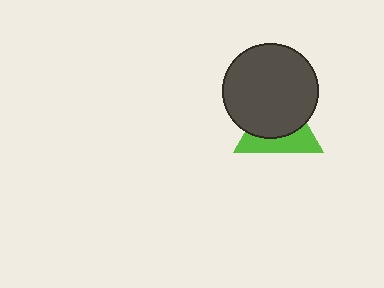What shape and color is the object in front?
The object in front is a dark gray circle.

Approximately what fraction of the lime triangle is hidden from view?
Roughly 58% of the lime triangle is hidden behind the dark gray circle.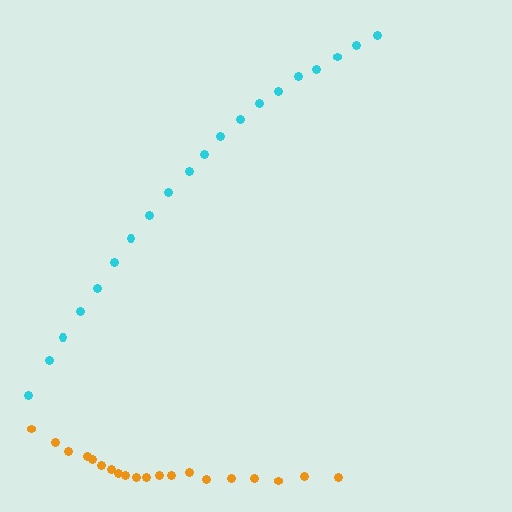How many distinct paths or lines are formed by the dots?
There are 2 distinct paths.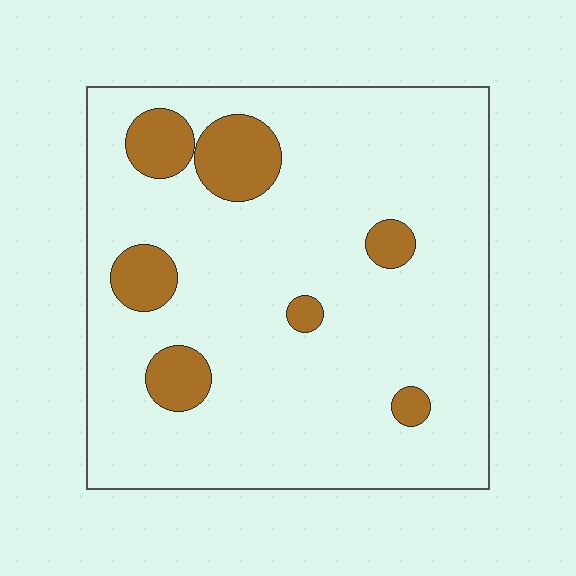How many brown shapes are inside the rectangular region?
7.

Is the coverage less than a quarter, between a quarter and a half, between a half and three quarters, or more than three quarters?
Less than a quarter.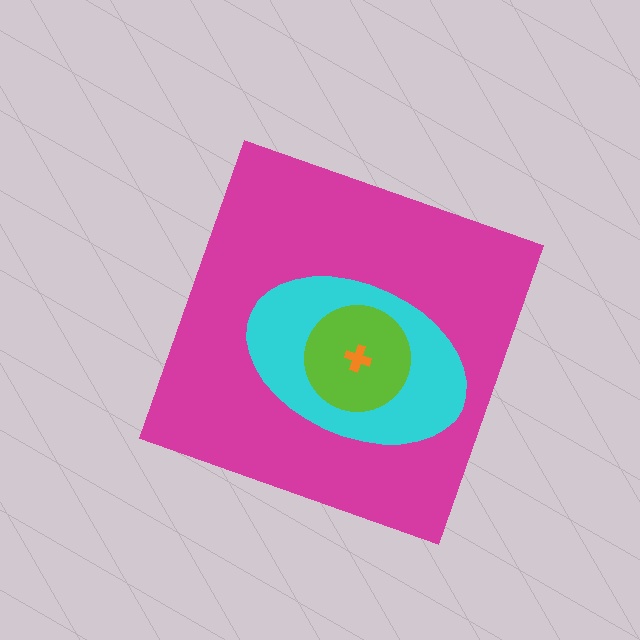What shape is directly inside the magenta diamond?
The cyan ellipse.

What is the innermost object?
The orange cross.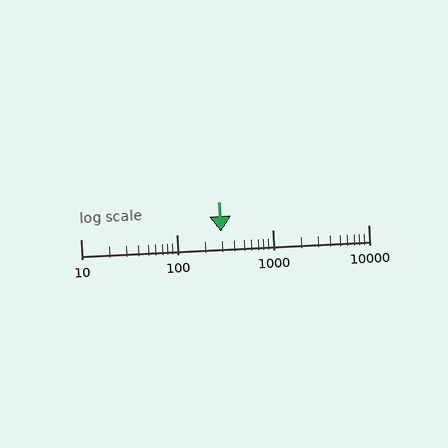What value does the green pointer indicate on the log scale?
The pointer indicates approximately 290.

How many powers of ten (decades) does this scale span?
The scale spans 3 decades, from 10 to 10000.